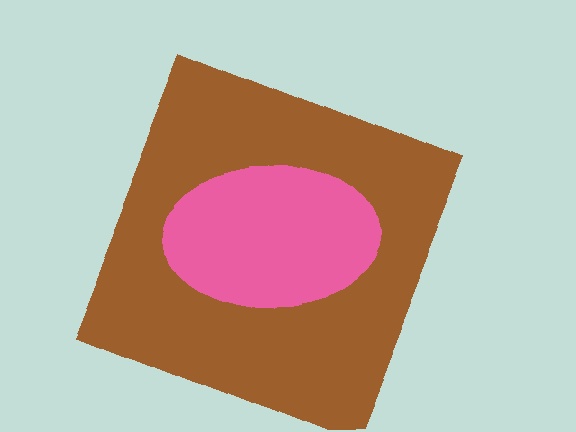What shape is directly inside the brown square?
The pink ellipse.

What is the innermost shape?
The pink ellipse.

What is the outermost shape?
The brown square.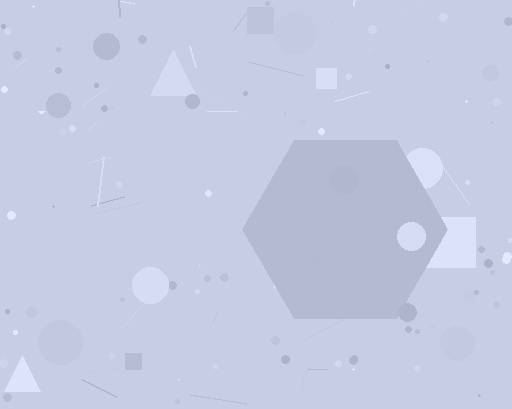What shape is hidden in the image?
A hexagon is hidden in the image.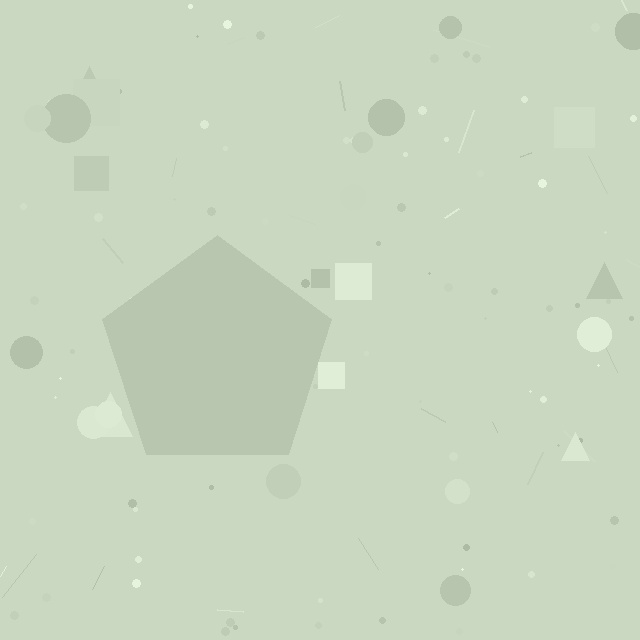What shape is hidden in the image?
A pentagon is hidden in the image.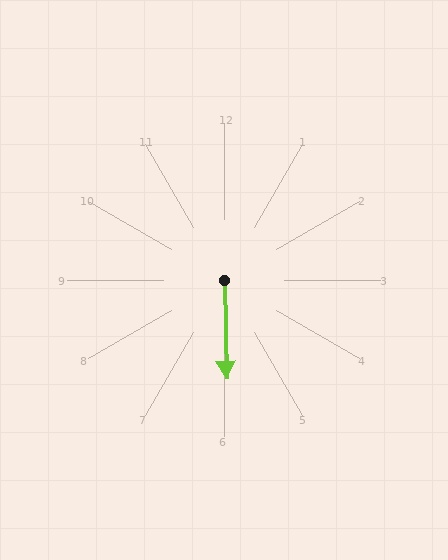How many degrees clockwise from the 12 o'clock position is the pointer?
Approximately 179 degrees.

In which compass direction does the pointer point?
South.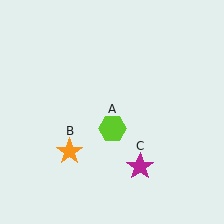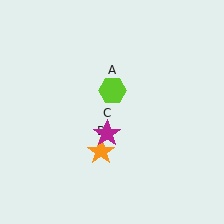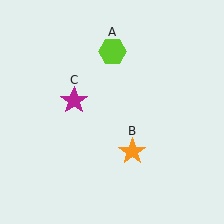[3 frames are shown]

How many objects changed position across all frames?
3 objects changed position: lime hexagon (object A), orange star (object B), magenta star (object C).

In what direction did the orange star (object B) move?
The orange star (object B) moved right.